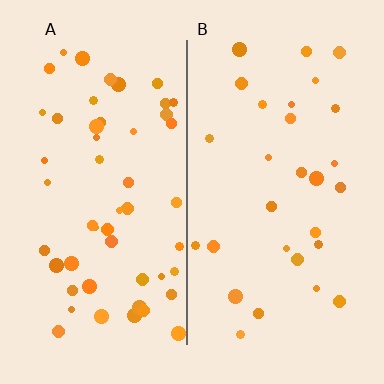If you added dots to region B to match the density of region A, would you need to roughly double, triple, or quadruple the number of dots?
Approximately double.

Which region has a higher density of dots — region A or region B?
A (the left).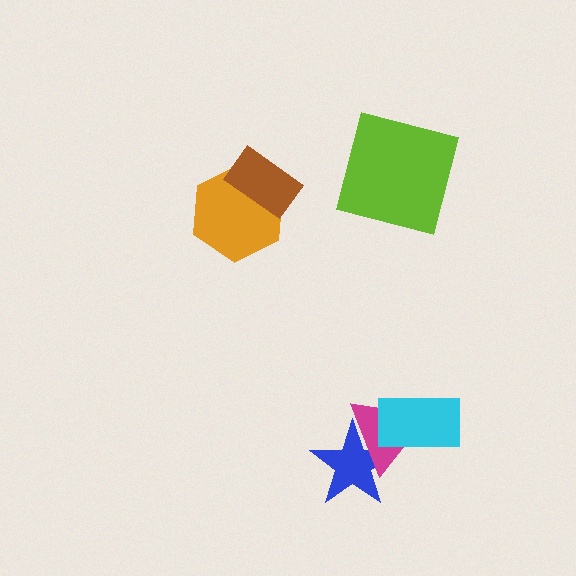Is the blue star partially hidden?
Yes, it is partially covered by another shape.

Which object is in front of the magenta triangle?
The cyan rectangle is in front of the magenta triangle.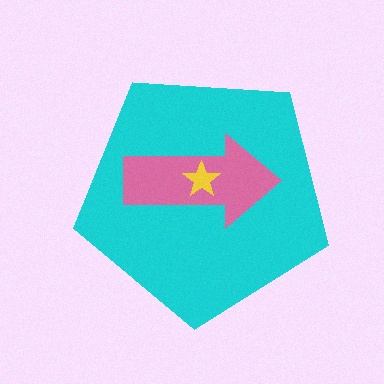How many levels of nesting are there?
3.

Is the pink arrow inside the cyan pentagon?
Yes.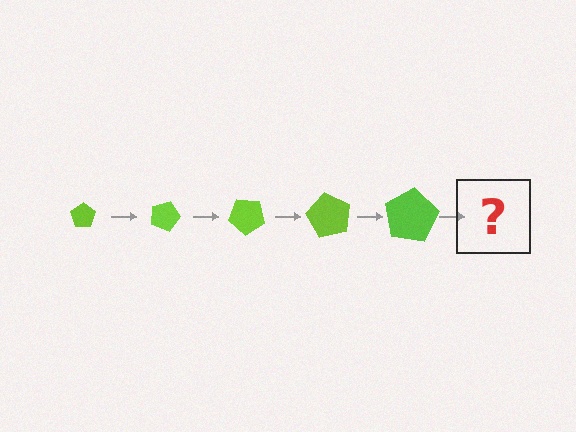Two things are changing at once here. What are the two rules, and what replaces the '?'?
The two rules are that the pentagon grows larger each step and it rotates 20 degrees each step. The '?' should be a pentagon, larger than the previous one and rotated 100 degrees from the start.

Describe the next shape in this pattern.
It should be a pentagon, larger than the previous one and rotated 100 degrees from the start.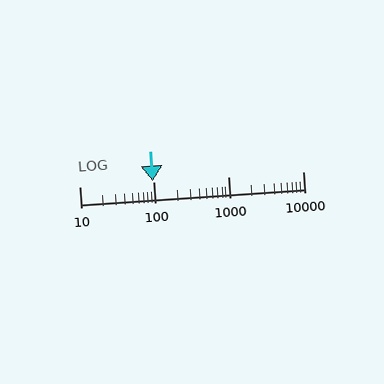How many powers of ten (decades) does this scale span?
The scale spans 3 decades, from 10 to 10000.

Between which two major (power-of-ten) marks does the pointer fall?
The pointer is between 10 and 100.